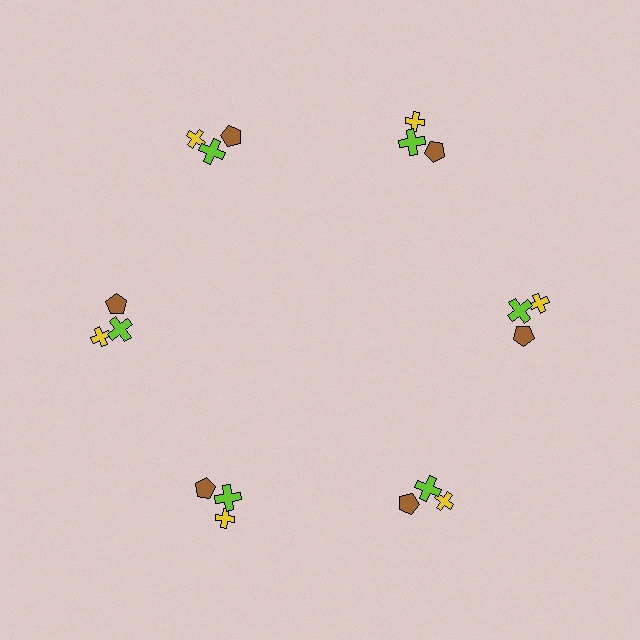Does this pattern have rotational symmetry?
Yes, this pattern has 6-fold rotational symmetry. It looks the same after rotating 60 degrees around the center.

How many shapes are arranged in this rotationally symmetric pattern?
There are 18 shapes, arranged in 6 groups of 3.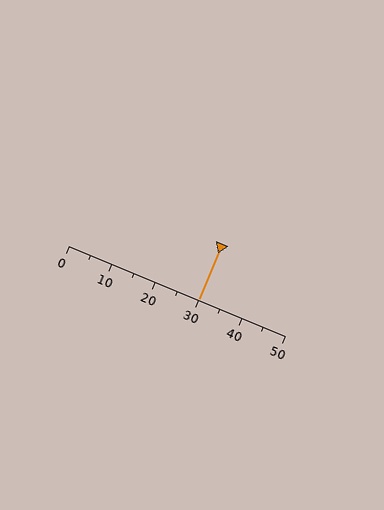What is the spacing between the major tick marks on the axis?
The major ticks are spaced 10 apart.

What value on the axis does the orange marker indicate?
The marker indicates approximately 30.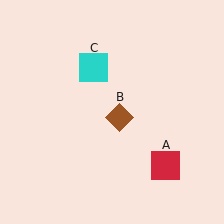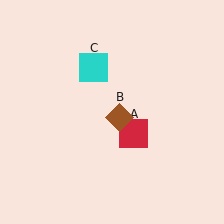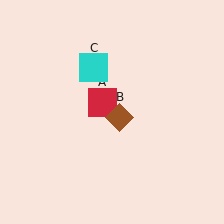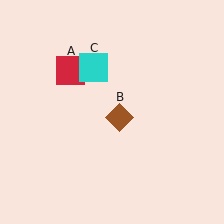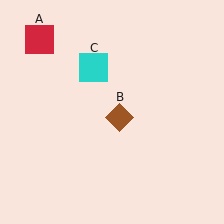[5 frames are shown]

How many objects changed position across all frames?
1 object changed position: red square (object A).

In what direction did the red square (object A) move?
The red square (object A) moved up and to the left.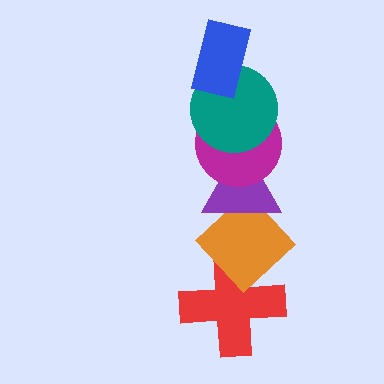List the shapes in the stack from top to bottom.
From top to bottom: the blue rectangle, the teal circle, the magenta circle, the purple triangle, the orange diamond, the red cross.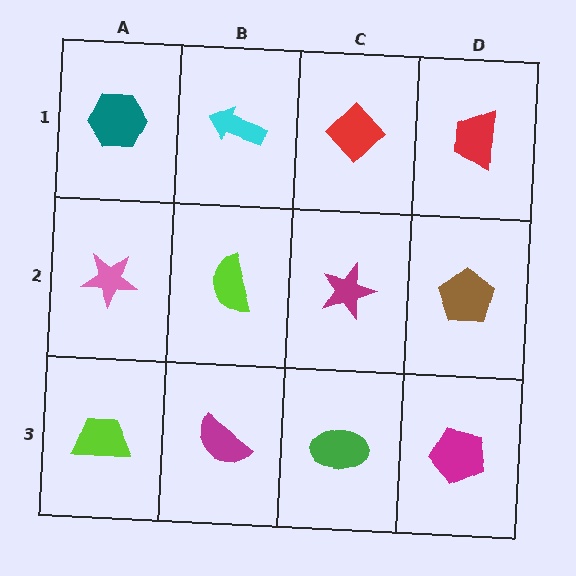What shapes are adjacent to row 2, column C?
A red diamond (row 1, column C), a green ellipse (row 3, column C), a lime semicircle (row 2, column B), a brown pentagon (row 2, column D).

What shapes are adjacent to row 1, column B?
A lime semicircle (row 2, column B), a teal hexagon (row 1, column A), a red diamond (row 1, column C).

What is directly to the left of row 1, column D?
A red diamond.